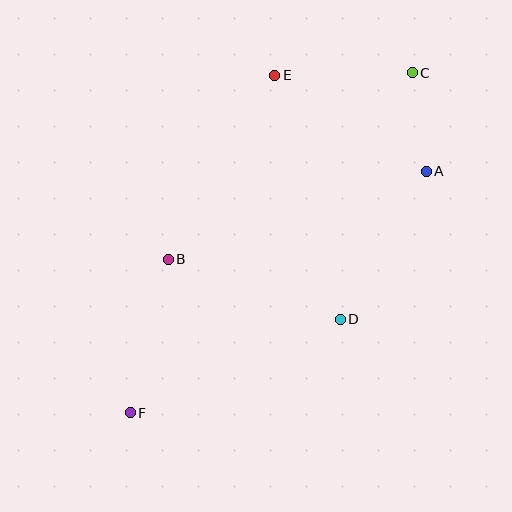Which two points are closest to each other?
Points A and C are closest to each other.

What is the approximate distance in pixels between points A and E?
The distance between A and E is approximately 179 pixels.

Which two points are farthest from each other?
Points C and F are farthest from each other.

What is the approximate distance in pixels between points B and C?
The distance between B and C is approximately 307 pixels.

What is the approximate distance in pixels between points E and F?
The distance between E and F is approximately 367 pixels.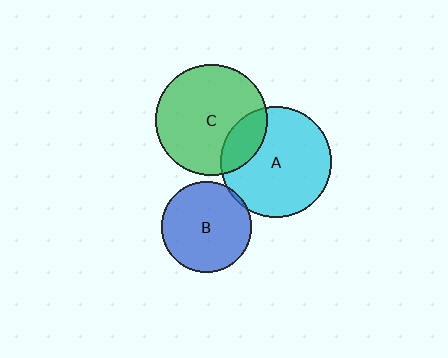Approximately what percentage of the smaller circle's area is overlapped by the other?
Approximately 20%.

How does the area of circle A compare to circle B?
Approximately 1.5 times.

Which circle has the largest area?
Circle C (green).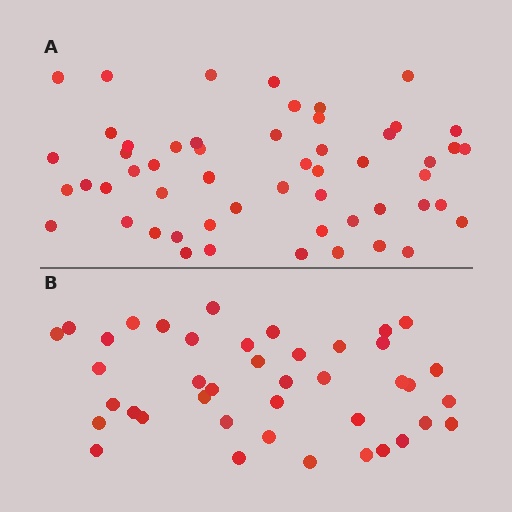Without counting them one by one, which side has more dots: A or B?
Region A (the top region) has more dots.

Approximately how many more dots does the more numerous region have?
Region A has approximately 15 more dots than region B.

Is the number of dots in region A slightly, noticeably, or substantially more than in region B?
Region A has noticeably more, but not dramatically so. The ratio is roughly 1.3 to 1.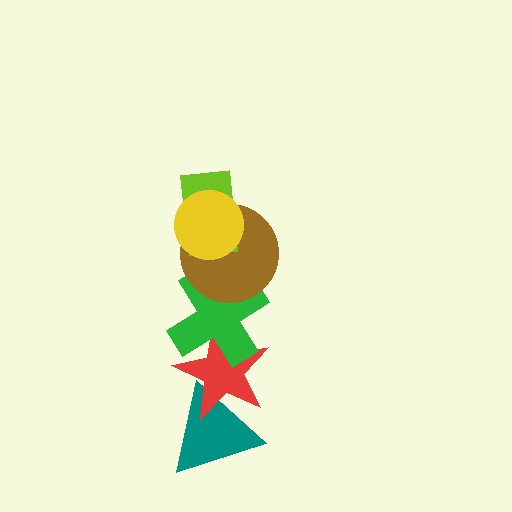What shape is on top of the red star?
The green cross is on top of the red star.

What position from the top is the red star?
The red star is 5th from the top.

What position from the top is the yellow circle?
The yellow circle is 1st from the top.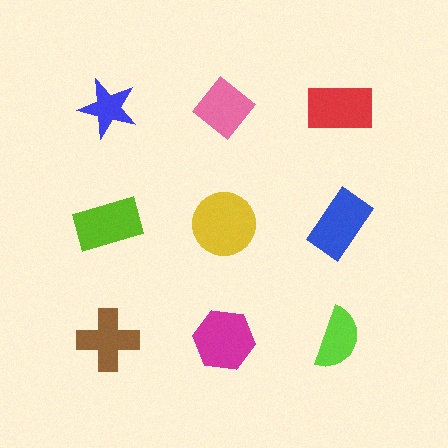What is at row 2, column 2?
A yellow circle.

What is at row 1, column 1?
A blue star.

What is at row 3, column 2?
A magenta hexagon.